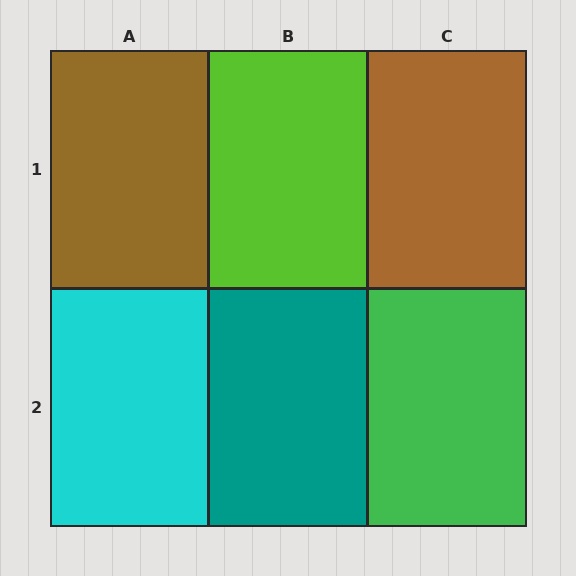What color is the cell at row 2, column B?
Teal.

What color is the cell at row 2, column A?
Cyan.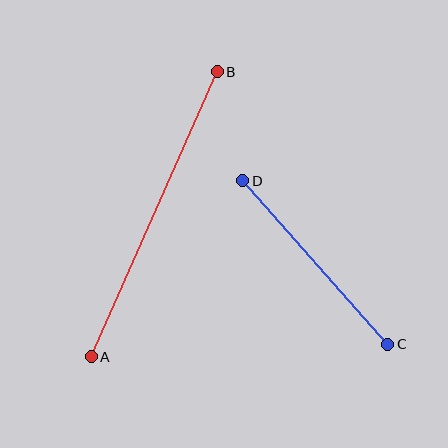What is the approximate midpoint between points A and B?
The midpoint is at approximately (154, 214) pixels.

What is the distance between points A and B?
The distance is approximately 312 pixels.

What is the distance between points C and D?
The distance is approximately 218 pixels.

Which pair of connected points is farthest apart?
Points A and B are farthest apart.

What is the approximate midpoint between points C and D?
The midpoint is at approximately (315, 262) pixels.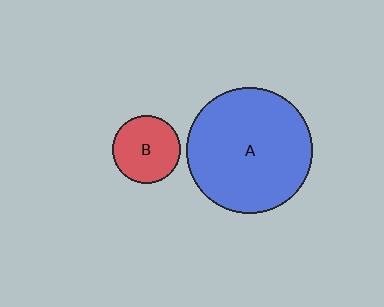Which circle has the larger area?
Circle A (blue).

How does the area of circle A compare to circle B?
Approximately 3.4 times.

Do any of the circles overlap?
No, none of the circles overlap.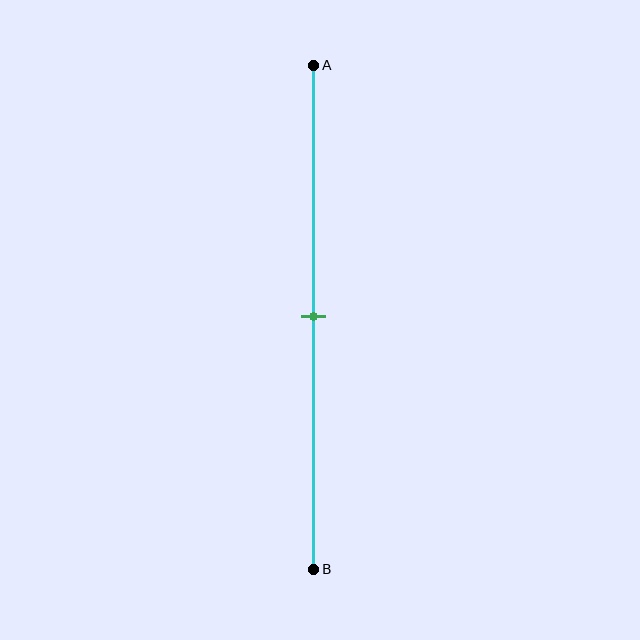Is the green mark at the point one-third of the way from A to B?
No, the mark is at about 50% from A, not at the 33% one-third point.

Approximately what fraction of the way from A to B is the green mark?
The green mark is approximately 50% of the way from A to B.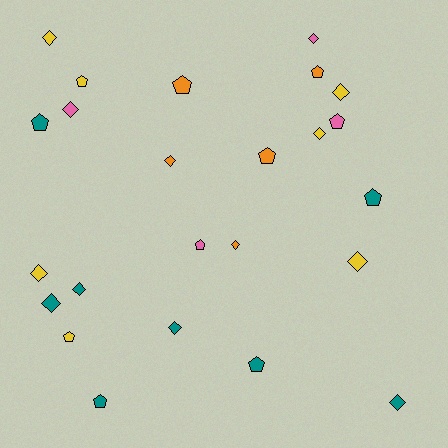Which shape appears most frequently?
Diamond, with 13 objects.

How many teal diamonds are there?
There are 4 teal diamonds.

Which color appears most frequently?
Teal, with 8 objects.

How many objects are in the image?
There are 24 objects.